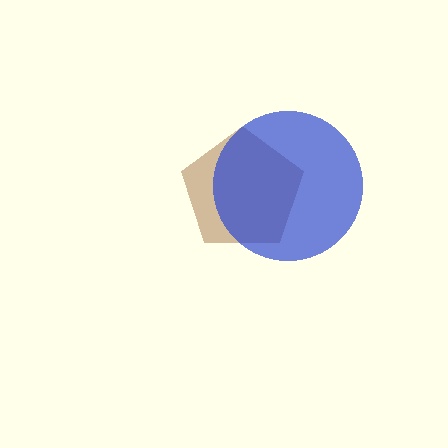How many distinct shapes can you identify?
There are 2 distinct shapes: a brown pentagon, a blue circle.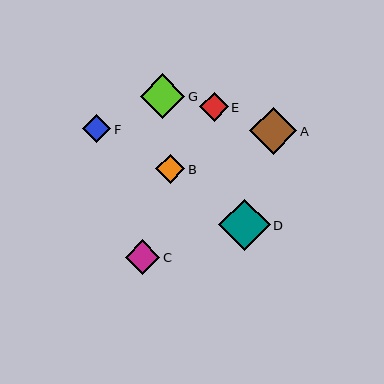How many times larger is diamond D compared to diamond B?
Diamond D is approximately 1.8 times the size of diamond B.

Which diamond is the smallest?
Diamond F is the smallest with a size of approximately 28 pixels.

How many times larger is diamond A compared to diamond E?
Diamond A is approximately 1.6 times the size of diamond E.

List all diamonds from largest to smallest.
From largest to smallest: D, A, G, C, E, B, F.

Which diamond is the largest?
Diamond D is the largest with a size of approximately 51 pixels.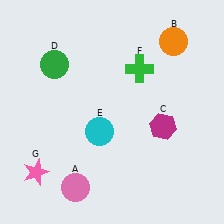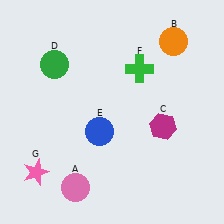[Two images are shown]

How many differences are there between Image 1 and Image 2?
There is 1 difference between the two images.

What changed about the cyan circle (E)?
In Image 1, E is cyan. In Image 2, it changed to blue.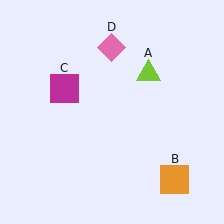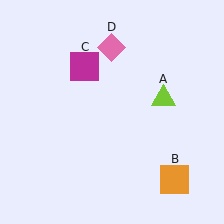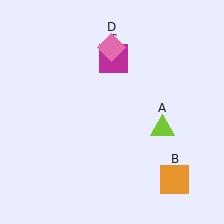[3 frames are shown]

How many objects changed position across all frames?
2 objects changed position: lime triangle (object A), magenta square (object C).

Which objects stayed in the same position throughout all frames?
Orange square (object B) and pink diamond (object D) remained stationary.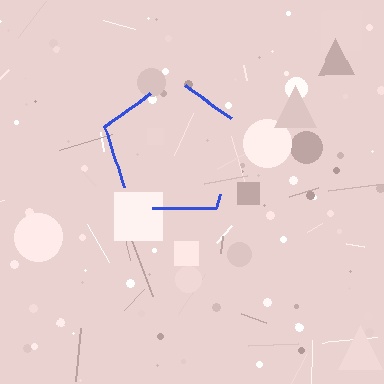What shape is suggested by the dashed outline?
The dashed outline suggests a pentagon.